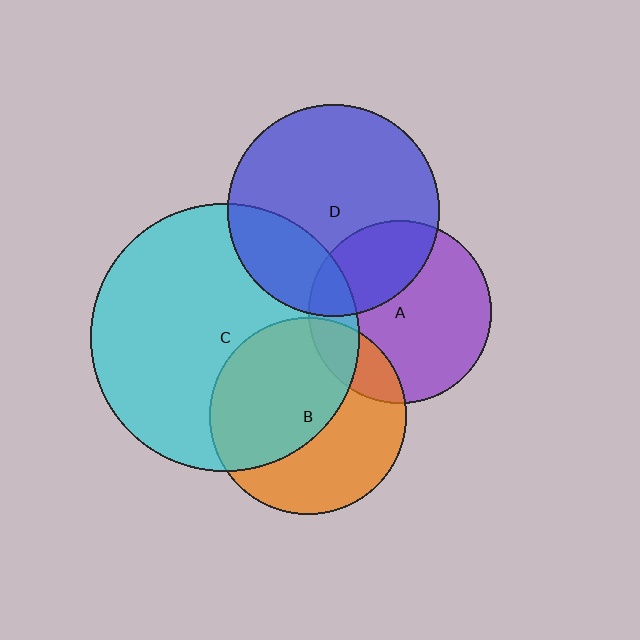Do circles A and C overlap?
Yes.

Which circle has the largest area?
Circle C (cyan).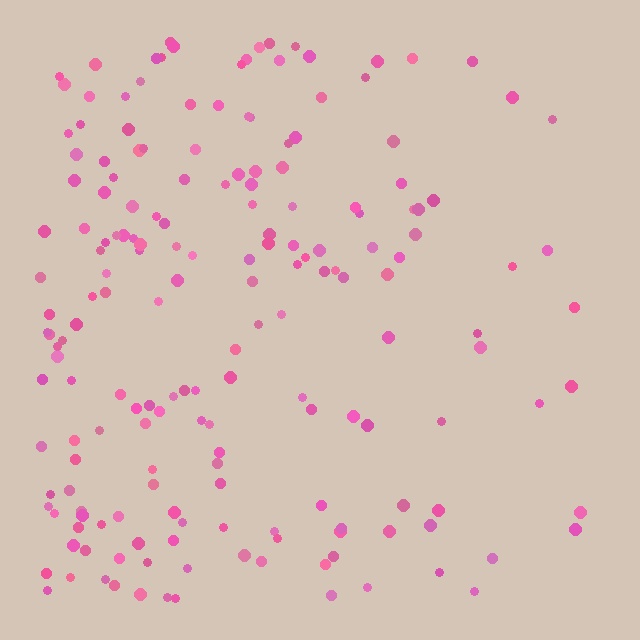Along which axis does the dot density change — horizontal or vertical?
Horizontal.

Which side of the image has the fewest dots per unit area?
The right.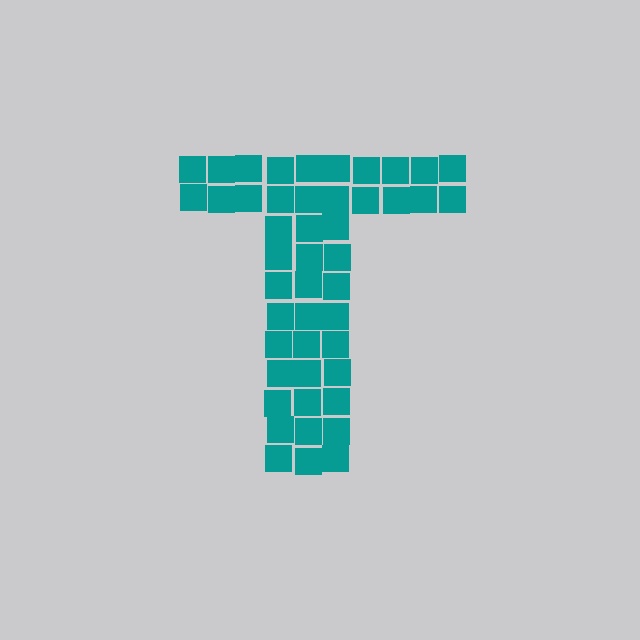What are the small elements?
The small elements are squares.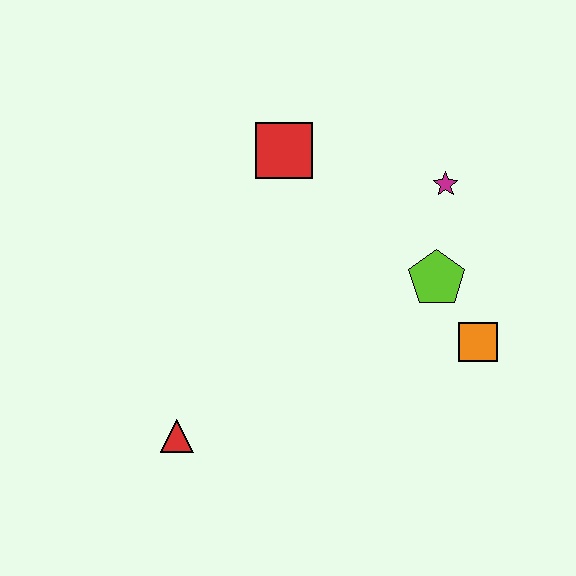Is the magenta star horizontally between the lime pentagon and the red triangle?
No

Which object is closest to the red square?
The magenta star is closest to the red square.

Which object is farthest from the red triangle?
The magenta star is farthest from the red triangle.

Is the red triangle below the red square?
Yes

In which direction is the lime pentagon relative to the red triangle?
The lime pentagon is to the right of the red triangle.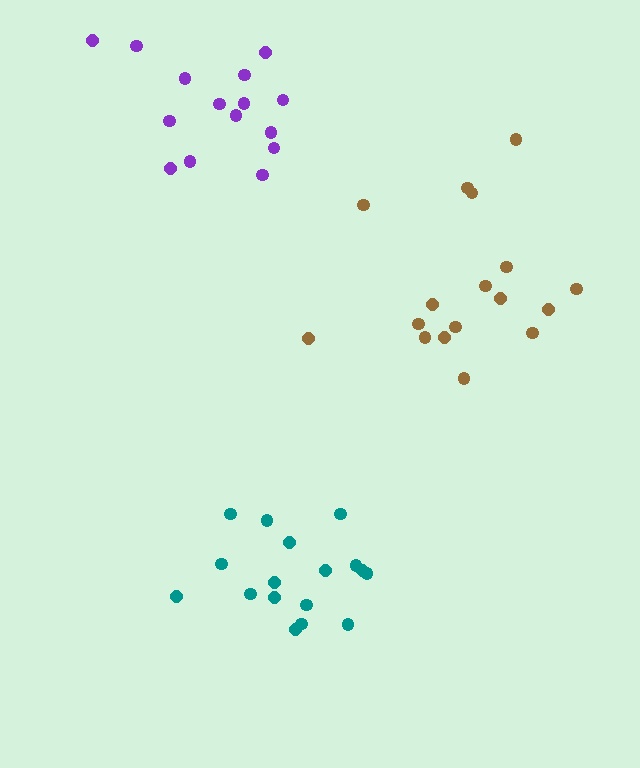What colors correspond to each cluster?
The clusters are colored: teal, brown, purple.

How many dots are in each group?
Group 1: 17 dots, Group 2: 17 dots, Group 3: 15 dots (49 total).